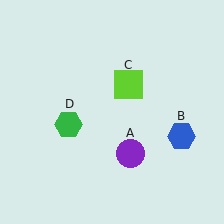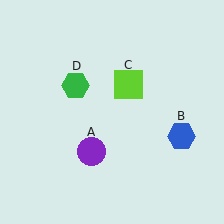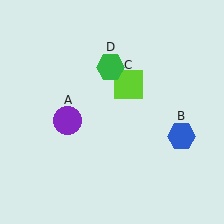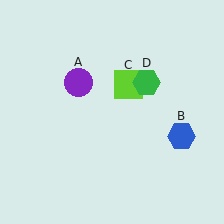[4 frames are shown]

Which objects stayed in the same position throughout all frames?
Blue hexagon (object B) and lime square (object C) remained stationary.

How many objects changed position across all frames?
2 objects changed position: purple circle (object A), green hexagon (object D).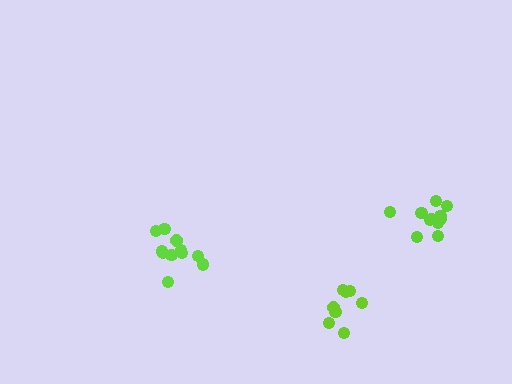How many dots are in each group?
Group 1: 11 dots, Group 2: 11 dots, Group 3: 8 dots (30 total).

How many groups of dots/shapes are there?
There are 3 groups.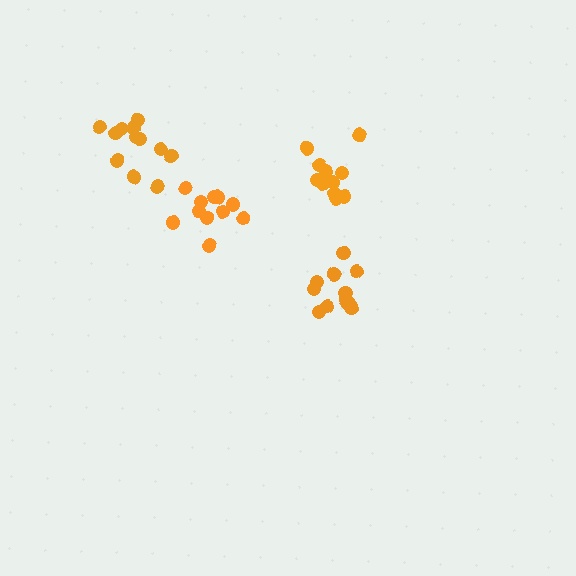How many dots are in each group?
Group 1: 12 dots, Group 2: 12 dots, Group 3: 11 dots, Group 4: 12 dots (47 total).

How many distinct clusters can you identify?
There are 4 distinct clusters.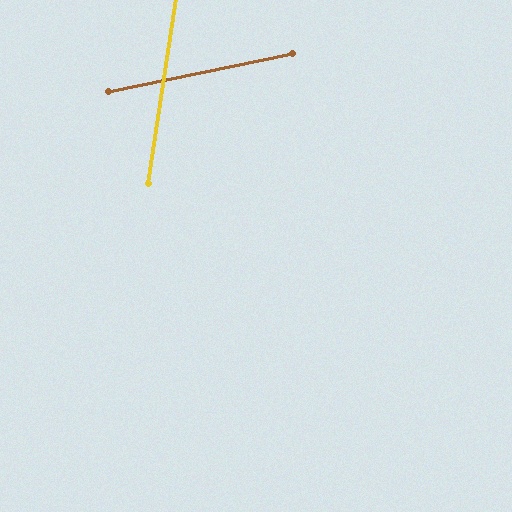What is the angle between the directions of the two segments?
Approximately 69 degrees.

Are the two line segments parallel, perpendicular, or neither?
Neither parallel nor perpendicular — they differ by about 69°.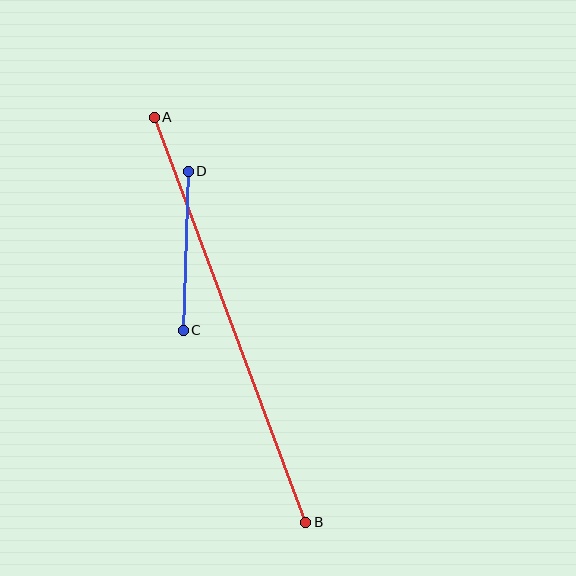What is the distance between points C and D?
The distance is approximately 159 pixels.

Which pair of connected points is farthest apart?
Points A and B are farthest apart.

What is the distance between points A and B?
The distance is approximately 433 pixels.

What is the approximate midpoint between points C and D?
The midpoint is at approximately (186, 251) pixels.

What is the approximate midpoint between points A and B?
The midpoint is at approximately (230, 320) pixels.